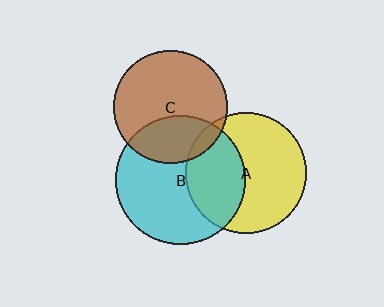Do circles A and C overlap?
Yes.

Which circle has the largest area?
Circle B (cyan).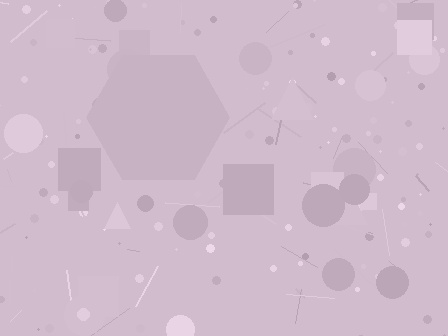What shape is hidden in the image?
A hexagon is hidden in the image.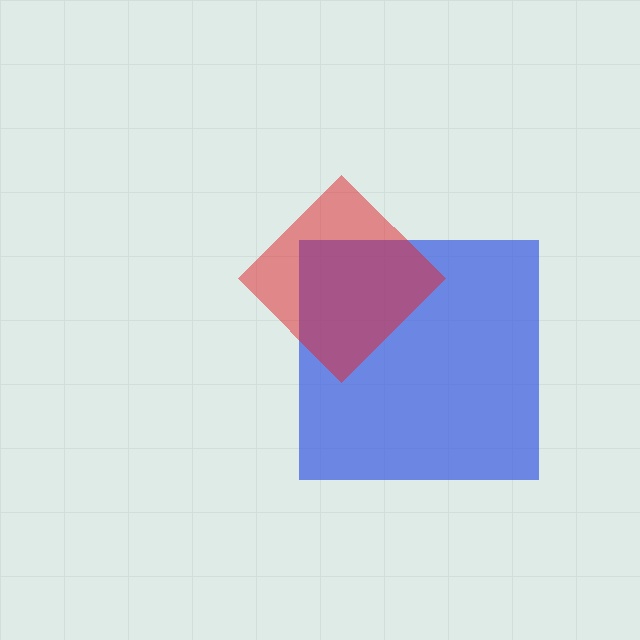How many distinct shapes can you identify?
There are 2 distinct shapes: a blue square, a red diamond.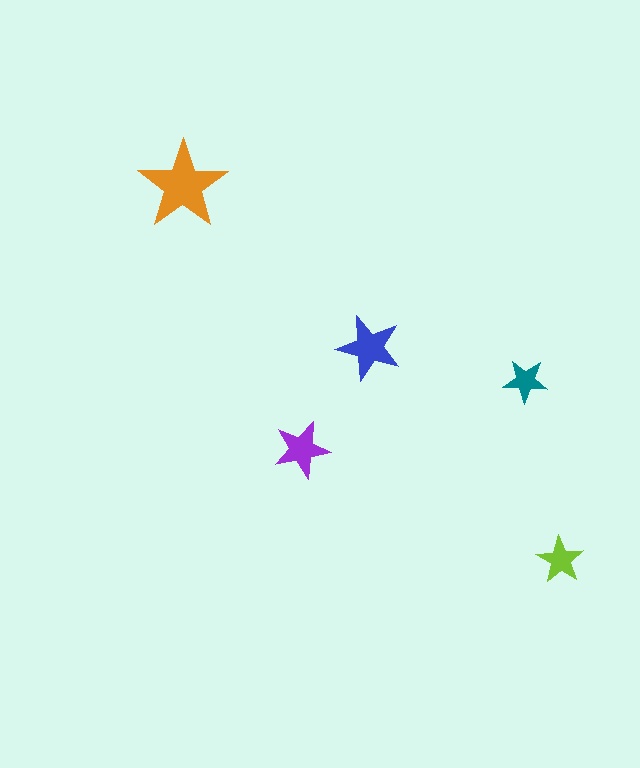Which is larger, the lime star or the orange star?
The orange one.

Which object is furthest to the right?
The lime star is rightmost.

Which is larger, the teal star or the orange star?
The orange one.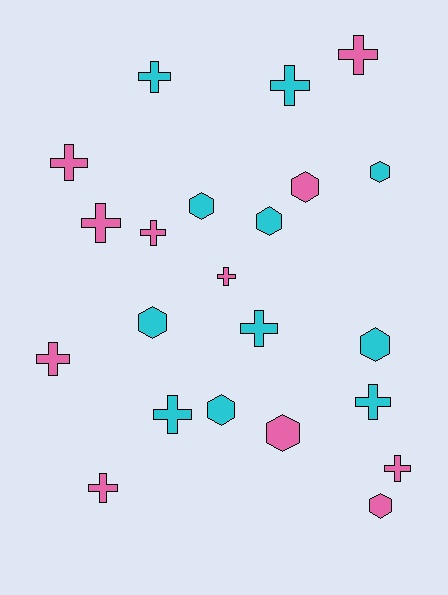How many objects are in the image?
There are 22 objects.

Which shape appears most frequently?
Cross, with 13 objects.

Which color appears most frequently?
Pink, with 11 objects.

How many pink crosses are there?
There are 8 pink crosses.